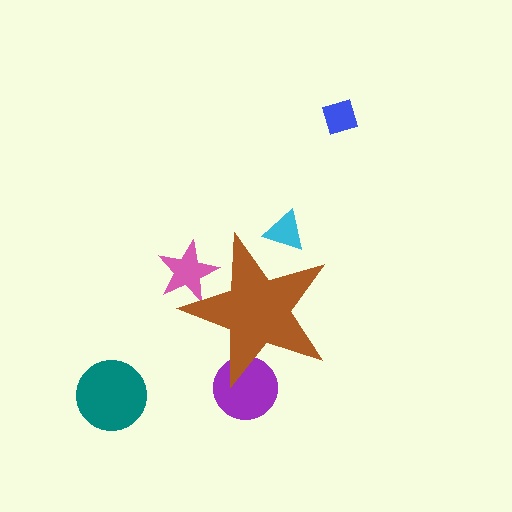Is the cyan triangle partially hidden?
Yes, the cyan triangle is partially hidden behind the brown star.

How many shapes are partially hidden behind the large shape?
3 shapes are partially hidden.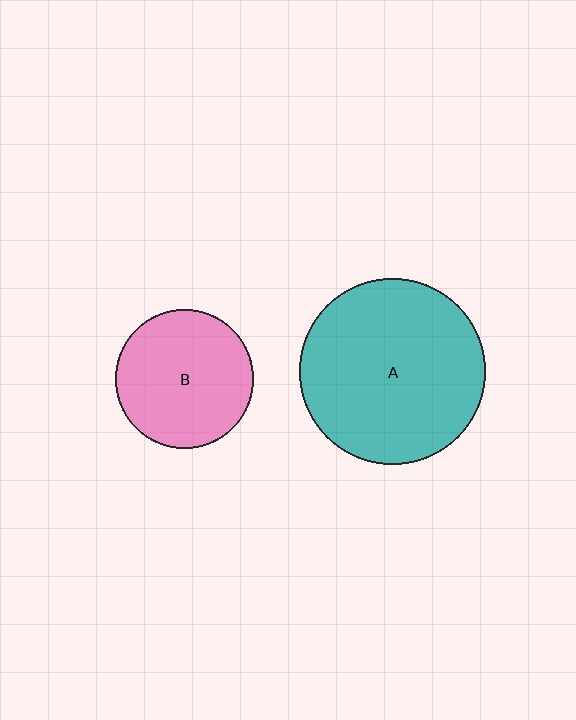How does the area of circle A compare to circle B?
Approximately 1.8 times.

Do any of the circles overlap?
No, none of the circles overlap.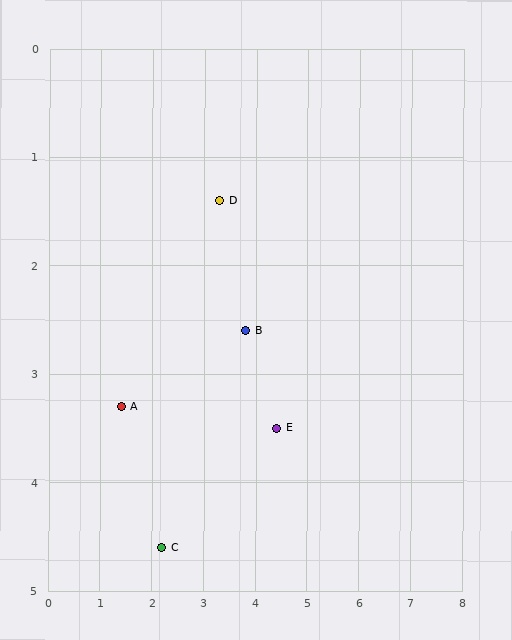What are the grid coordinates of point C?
Point C is at approximately (2.2, 4.6).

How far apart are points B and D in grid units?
Points B and D are about 1.3 grid units apart.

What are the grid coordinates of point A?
Point A is at approximately (1.4, 3.3).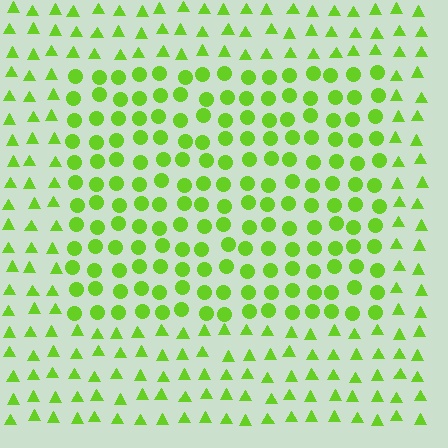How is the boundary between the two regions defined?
The boundary is defined by a change in element shape: circles inside vs. triangles outside. All elements share the same color and spacing.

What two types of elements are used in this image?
The image uses circles inside the rectangle region and triangles outside it.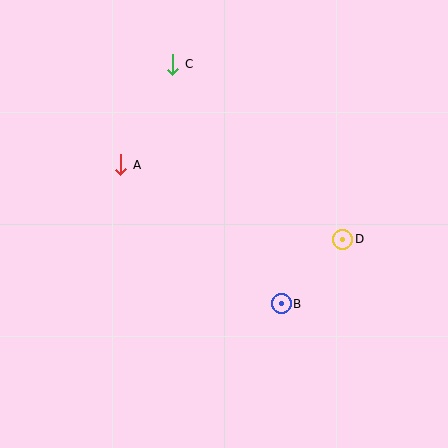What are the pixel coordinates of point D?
Point D is at (343, 239).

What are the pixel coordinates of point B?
Point B is at (281, 304).